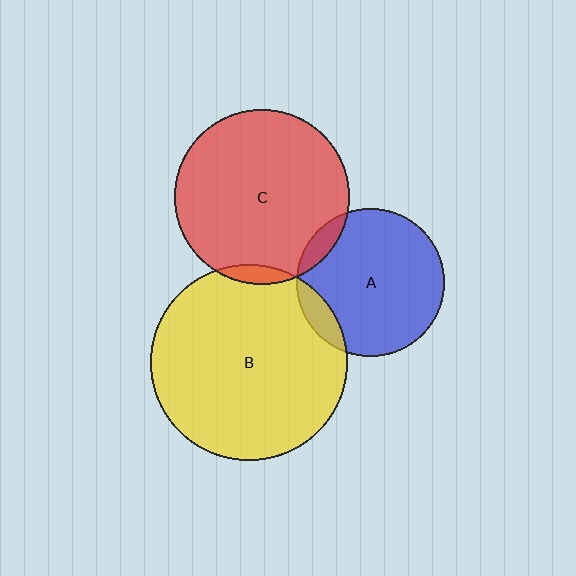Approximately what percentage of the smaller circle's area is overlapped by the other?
Approximately 10%.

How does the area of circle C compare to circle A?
Approximately 1.4 times.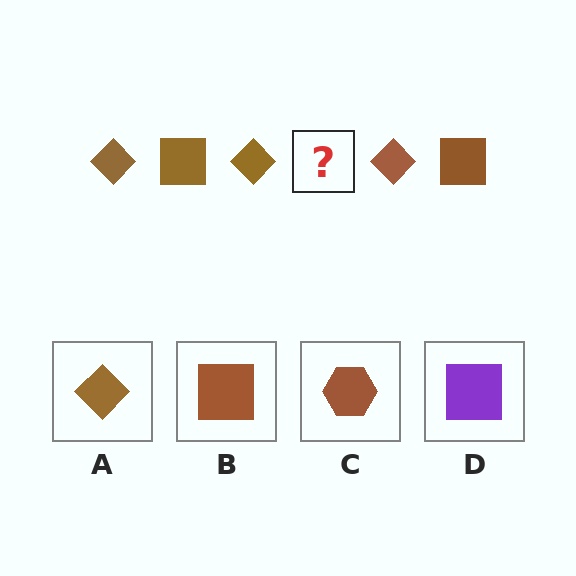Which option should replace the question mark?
Option B.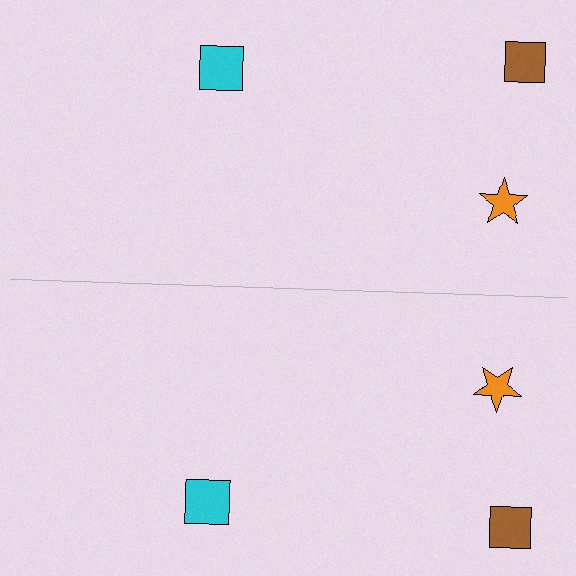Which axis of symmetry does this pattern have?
The pattern has a horizontal axis of symmetry running through the center of the image.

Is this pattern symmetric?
Yes, this pattern has bilateral (reflection) symmetry.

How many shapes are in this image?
There are 6 shapes in this image.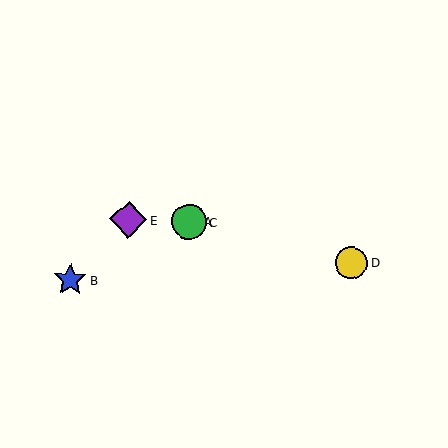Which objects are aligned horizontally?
Objects A, C, E are aligned horizontally.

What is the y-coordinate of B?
Object B is at y≈280.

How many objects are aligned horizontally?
3 objects (A, C, E) are aligned horizontally.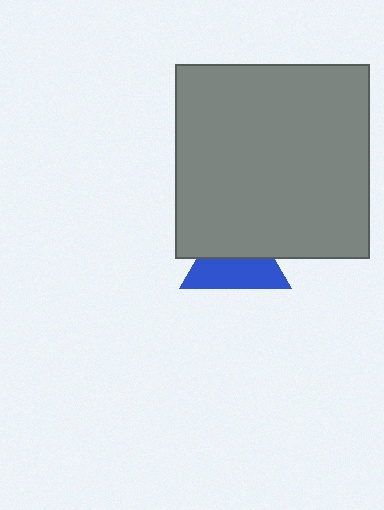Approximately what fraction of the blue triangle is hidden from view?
Roughly 48% of the blue triangle is hidden behind the gray square.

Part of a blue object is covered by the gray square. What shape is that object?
It is a triangle.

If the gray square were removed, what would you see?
You would see the complete blue triangle.